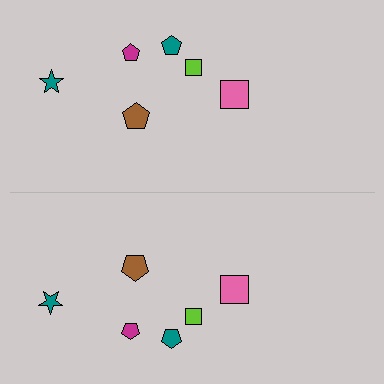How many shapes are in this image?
There are 12 shapes in this image.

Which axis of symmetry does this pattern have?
The pattern has a horizontal axis of symmetry running through the center of the image.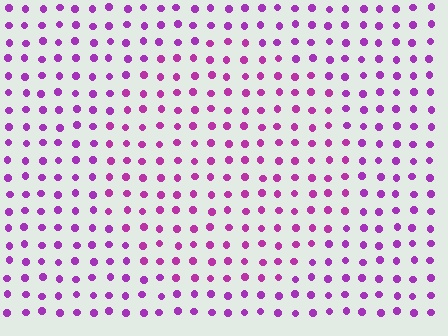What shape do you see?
I see a circle.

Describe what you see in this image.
The image is filled with small purple elements in a uniform arrangement. A circle-shaped region is visible where the elements are tinted to a slightly different hue, forming a subtle color boundary.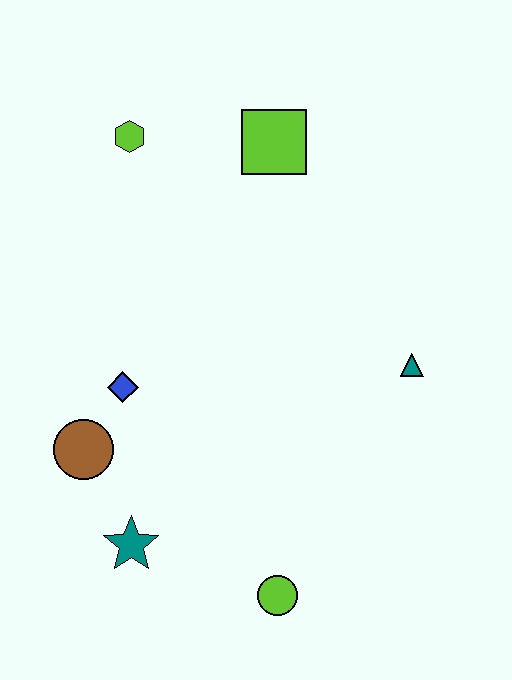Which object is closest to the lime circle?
The teal star is closest to the lime circle.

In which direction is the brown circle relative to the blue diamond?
The brown circle is below the blue diamond.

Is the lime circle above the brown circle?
No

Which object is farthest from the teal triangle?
The lime hexagon is farthest from the teal triangle.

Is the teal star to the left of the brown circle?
No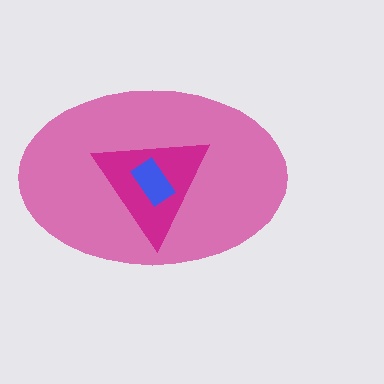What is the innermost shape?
The blue rectangle.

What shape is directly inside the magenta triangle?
The blue rectangle.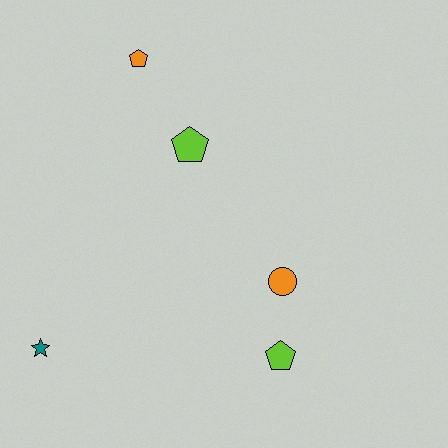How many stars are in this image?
There is 1 star.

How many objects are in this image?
There are 5 objects.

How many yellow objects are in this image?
There are no yellow objects.